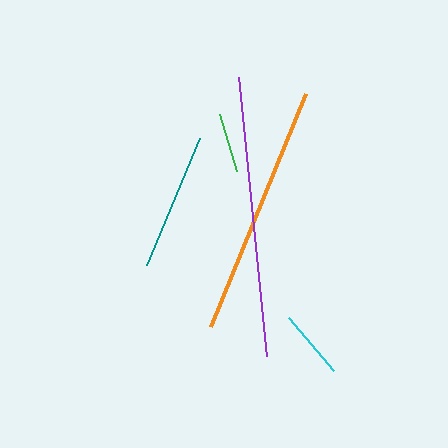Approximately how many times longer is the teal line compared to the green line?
The teal line is approximately 2.3 times the length of the green line.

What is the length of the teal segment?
The teal segment is approximately 137 pixels long.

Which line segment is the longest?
The purple line is the longest at approximately 280 pixels.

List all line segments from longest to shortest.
From longest to shortest: purple, orange, teal, cyan, green.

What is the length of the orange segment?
The orange segment is approximately 252 pixels long.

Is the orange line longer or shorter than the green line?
The orange line is longer than the green line.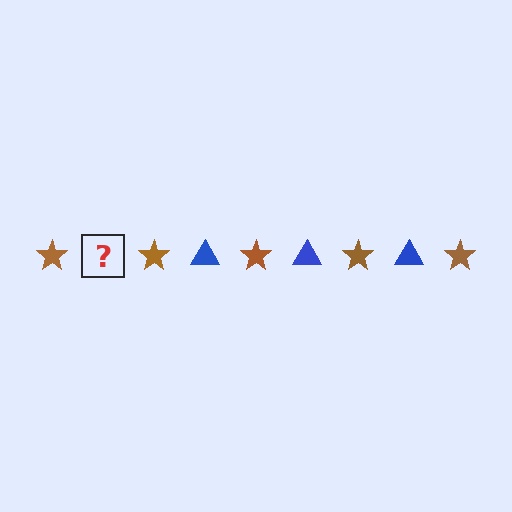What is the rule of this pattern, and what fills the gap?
The rule is that the pattern alternates between brown star and blue triangle. The gap should be filled with a blue triangle.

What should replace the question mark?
The question mark should be replaced with a blue triangle.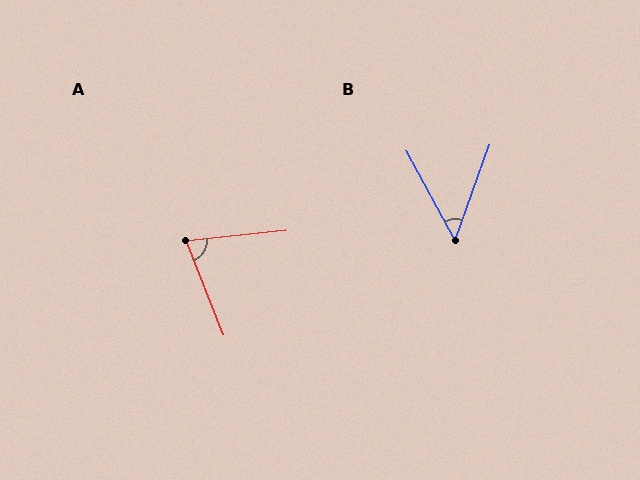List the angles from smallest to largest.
B (48°), A (75°).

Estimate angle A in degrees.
Approximately 75 degrees.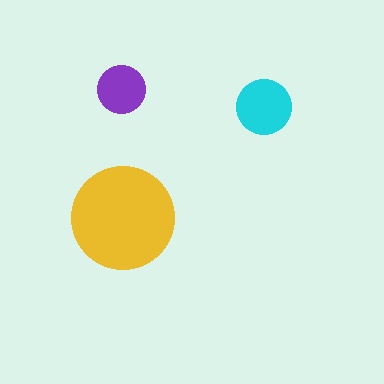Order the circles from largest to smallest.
the yellow one, the cyan one, the purple one.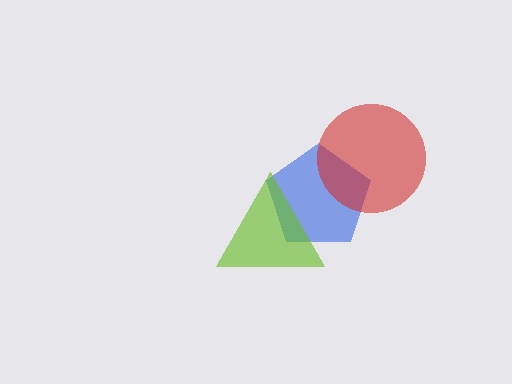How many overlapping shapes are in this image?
There are 3 overlapping shapes in the image.